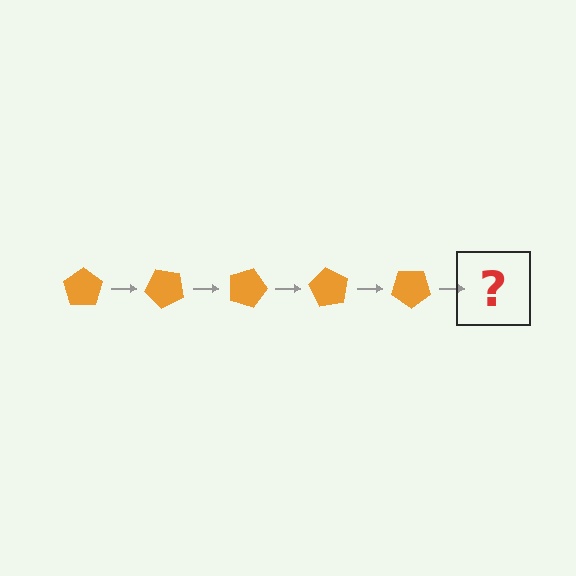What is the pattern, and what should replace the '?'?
The pattern is that the pentagon rotates 45 degrees each step. The '?' should be an orange pentagon rotated 225 degrees.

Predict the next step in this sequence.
The next step is an orange pentagon rotated 225 degrees.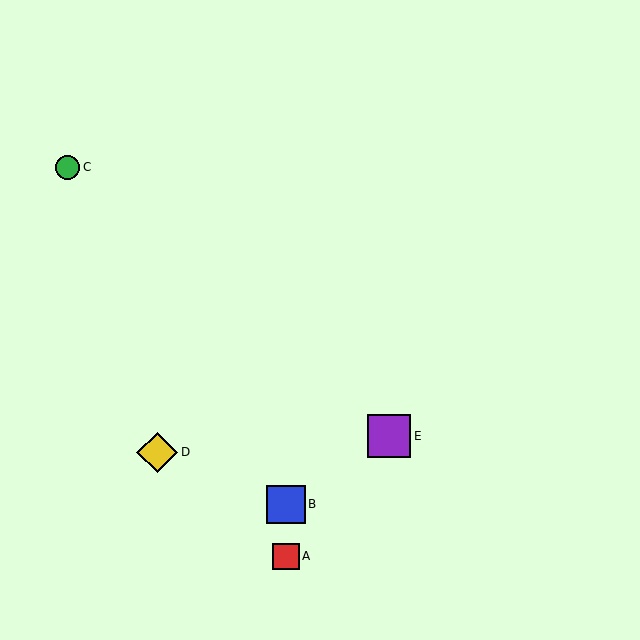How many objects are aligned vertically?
2 objects (A, B) are aligned vertically.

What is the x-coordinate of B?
Object B is at x≈286.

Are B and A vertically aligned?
Yes, both are at x≈286.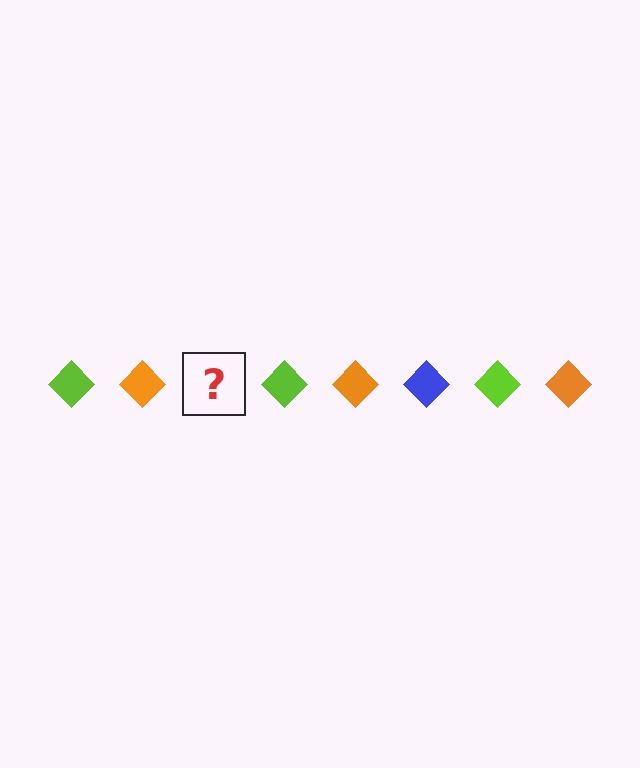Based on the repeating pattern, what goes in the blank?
The blank should be a blue diamond.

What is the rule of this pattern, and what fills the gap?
The rule is that the pattern cycles through lime, orange, blue diamonds. The gap should be filled with a blue diamond.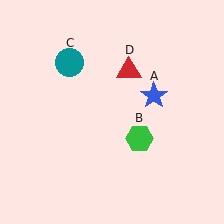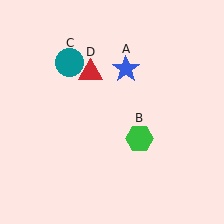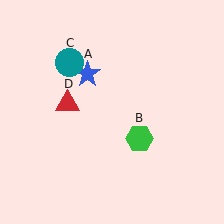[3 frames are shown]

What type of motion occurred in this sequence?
The blue star (object A), red triangle (object D) rotated counterclockwise around the center of the scene.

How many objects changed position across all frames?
2 objects changed position: blue star (object A), red triangle (object D).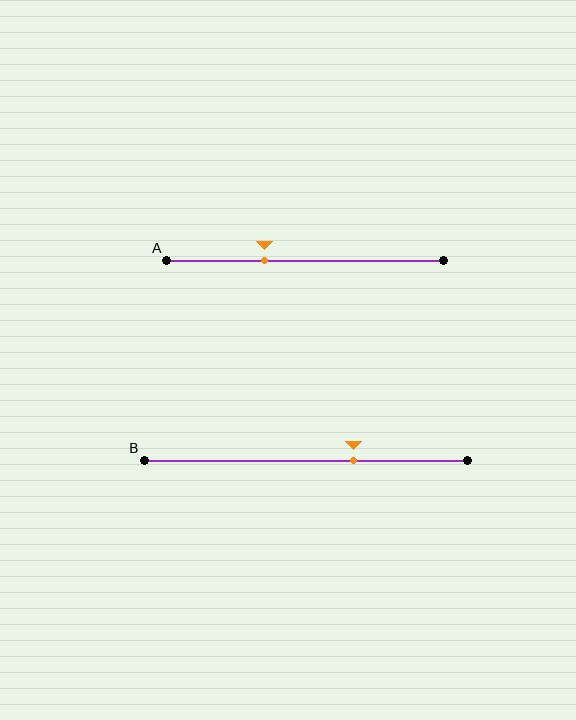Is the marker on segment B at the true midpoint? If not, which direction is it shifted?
No, the marker on segment B is shifted to the right by about 15% of the segment length.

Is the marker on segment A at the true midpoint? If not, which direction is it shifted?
No, the marker on segment A is shifted to the left by about 15% of the segment length.